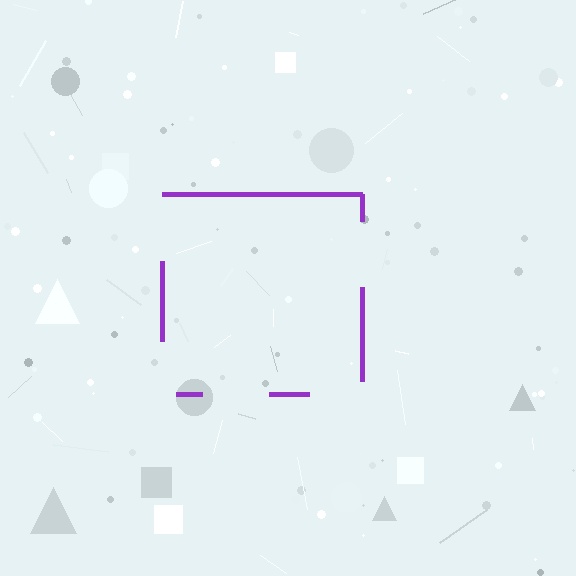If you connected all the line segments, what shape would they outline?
They would outline a square.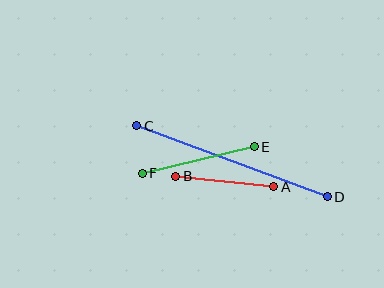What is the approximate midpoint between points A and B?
The midpoint is at approximately (225, 181) pixels.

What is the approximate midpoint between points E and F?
The midpoint is at approximately (198, 160) pixels.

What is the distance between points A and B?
The distance is approximately 98 pixels.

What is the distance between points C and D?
The distance is approximately 203 pixels.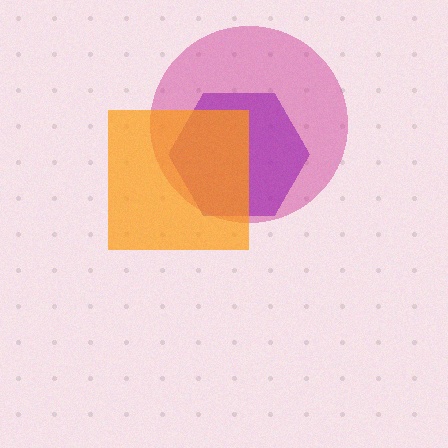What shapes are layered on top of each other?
The layered shapes are: a purple hexagon, a magenta circle, an orange square.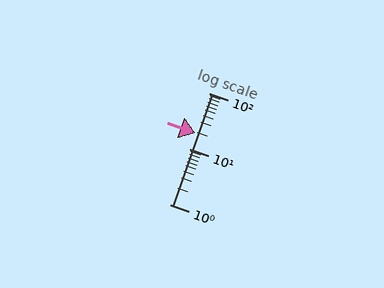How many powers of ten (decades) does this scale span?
The scale spans 2 decades, from 1 to 100.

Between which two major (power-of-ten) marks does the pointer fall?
The pointer is between 10 and 100.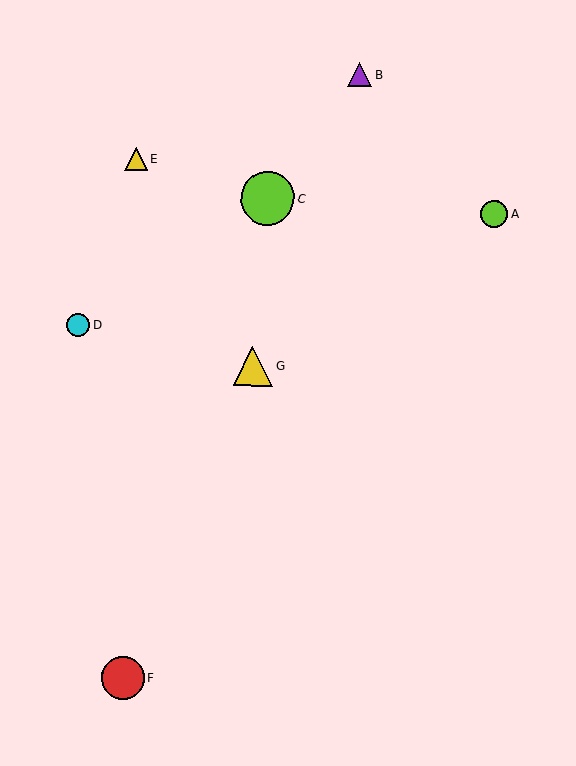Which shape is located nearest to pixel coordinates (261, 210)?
The lime circle (labeled C) at (267, 198) is nearest to that location.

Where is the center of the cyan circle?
The center of the cyan circle is at (78, 325).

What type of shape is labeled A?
Shape A is a lime circle.